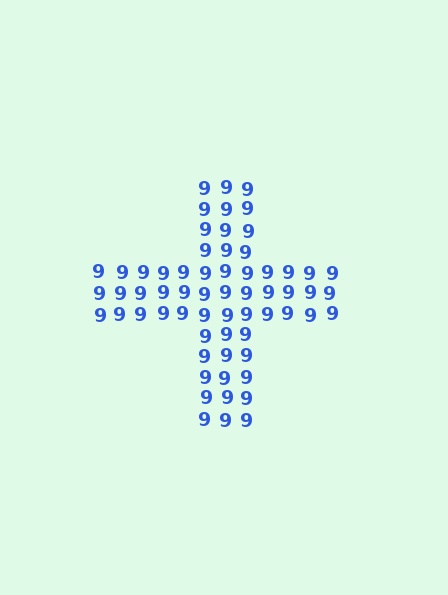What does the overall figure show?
The overall figure shows a cross.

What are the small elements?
The small elements are digit 9's.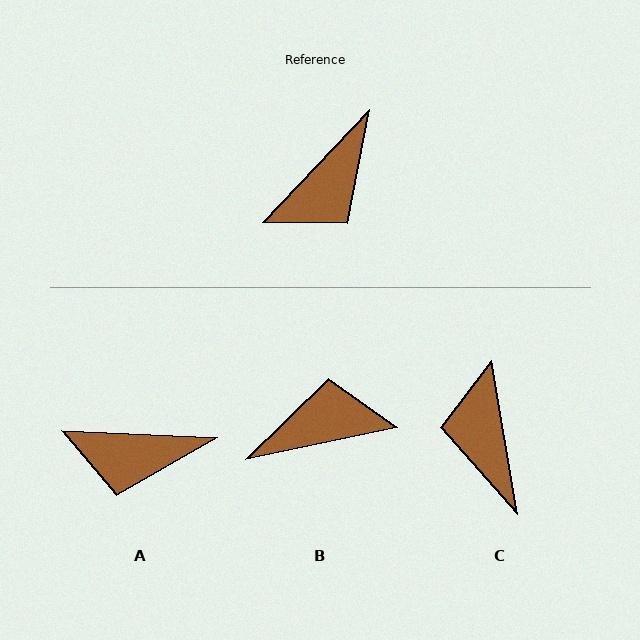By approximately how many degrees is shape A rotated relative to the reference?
Approximately 49 degrees clockwise.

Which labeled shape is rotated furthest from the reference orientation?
B, about 145 degrees away.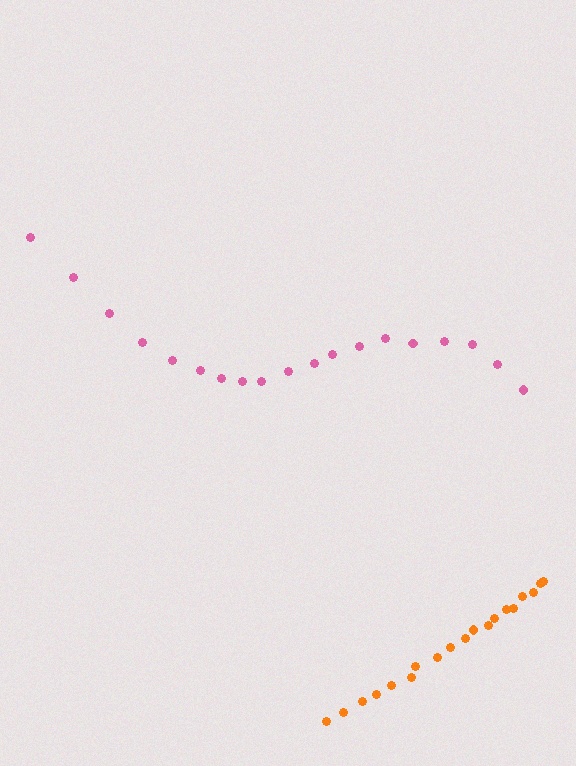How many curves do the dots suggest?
There are 2 distinct paths.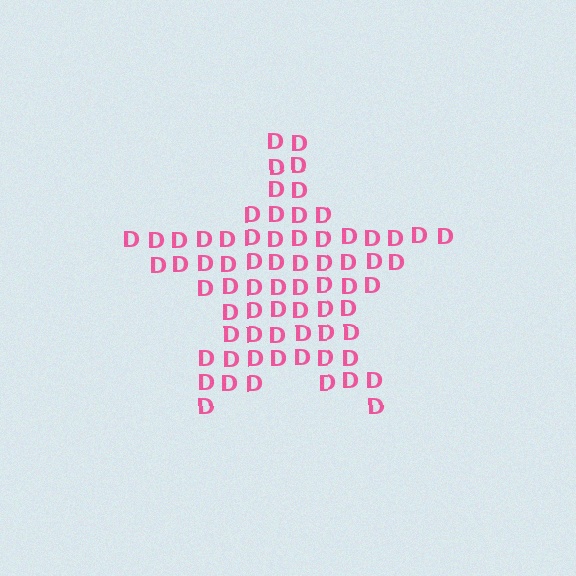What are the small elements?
The small elements are letter D's.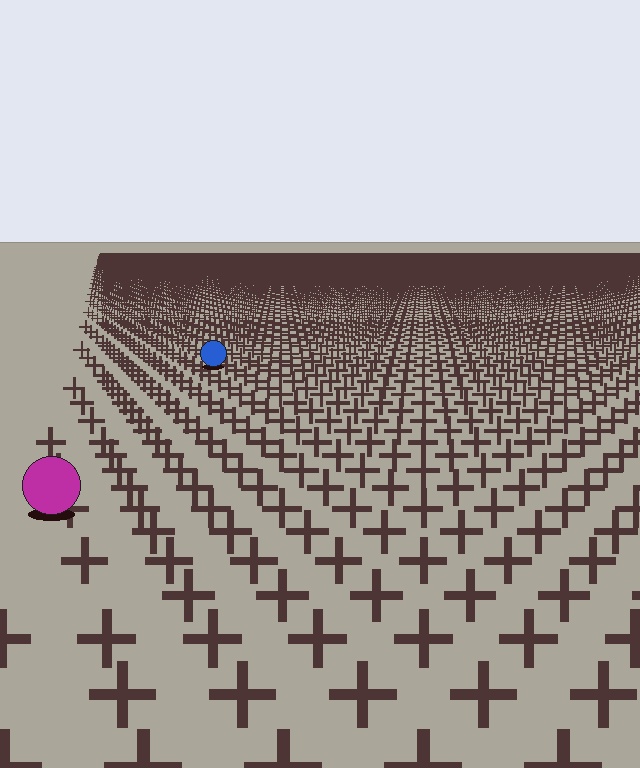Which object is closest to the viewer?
The magenta circle is closest. The texture marks near it are larger and more spread out.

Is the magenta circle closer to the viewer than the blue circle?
Yes. The magenta circle is closer — you can tell from the texture gradient: the ground texture is coarser near it.